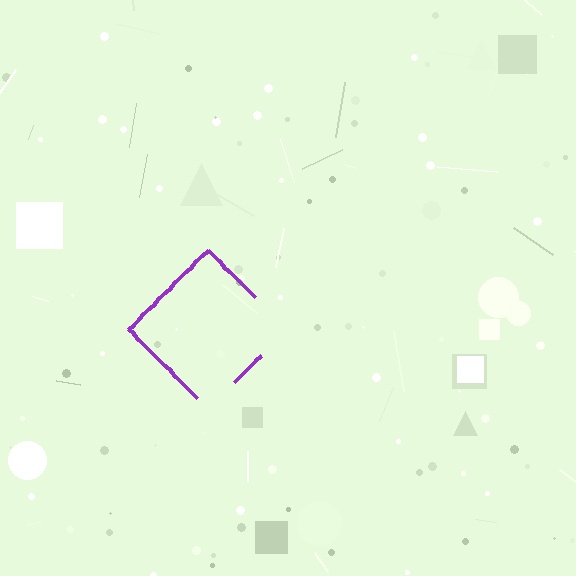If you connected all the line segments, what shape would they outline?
They would outline a diamond.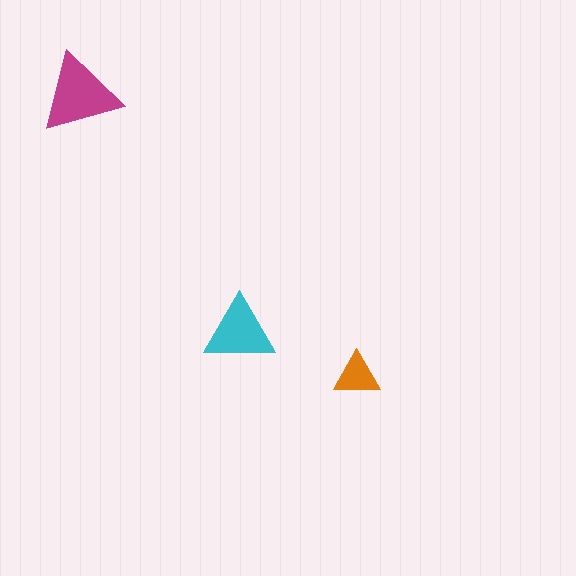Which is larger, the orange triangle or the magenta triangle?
The magenta one.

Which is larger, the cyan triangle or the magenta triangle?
The magenta one.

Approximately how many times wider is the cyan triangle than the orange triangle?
About 1.5 times wider.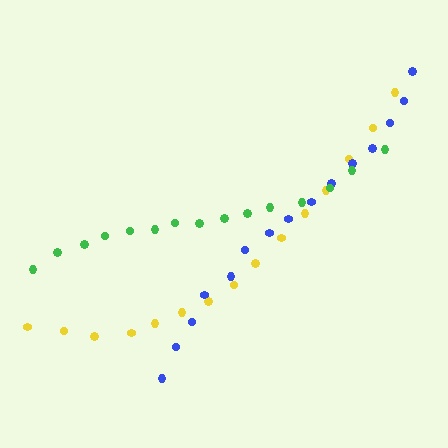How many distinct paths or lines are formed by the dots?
There are 3 distinct paths.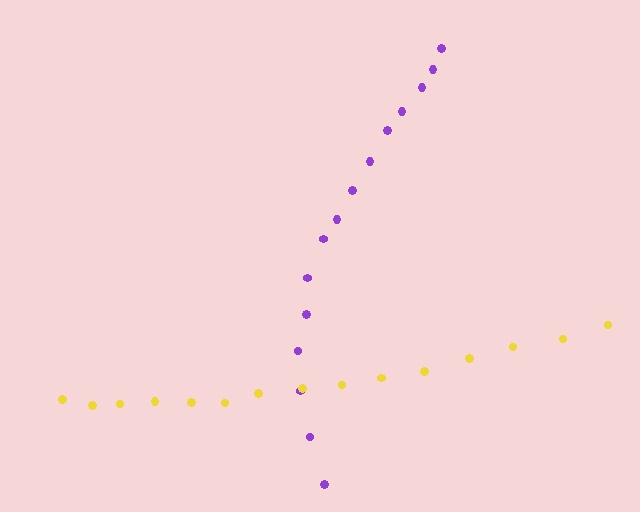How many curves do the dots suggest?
There are 2 distinct paths.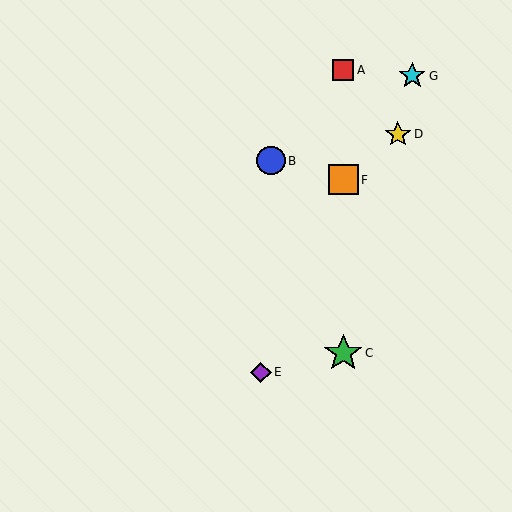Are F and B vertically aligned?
No, F is at x≈343 and B is at x≈271.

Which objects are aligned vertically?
Objects A, C, F are aligned vertically.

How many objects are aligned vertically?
3 objects (A, C, F) are aligned vertically.